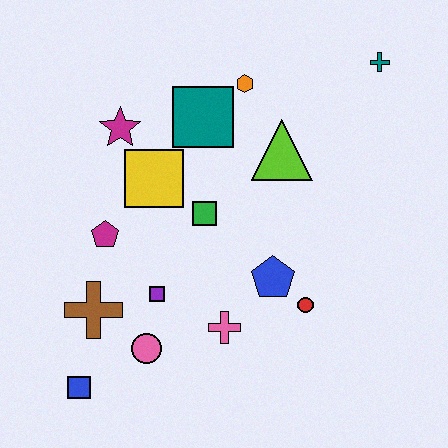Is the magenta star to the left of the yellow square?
Yes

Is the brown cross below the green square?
Yes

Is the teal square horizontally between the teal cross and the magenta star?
Yes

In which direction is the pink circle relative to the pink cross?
The pink circle is to the left of the pink cross.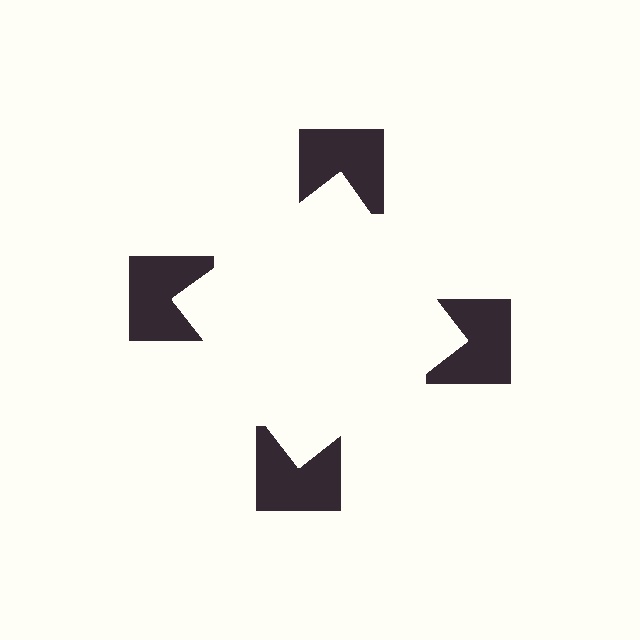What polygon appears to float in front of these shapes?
An illusory square — its edges are inferred from the aligned wedge cuts in the notched squares, not physically drawn.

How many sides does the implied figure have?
4 sides.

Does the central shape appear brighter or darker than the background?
It typically appears slightly brighter than the background, even though no actual brightness change is drawn.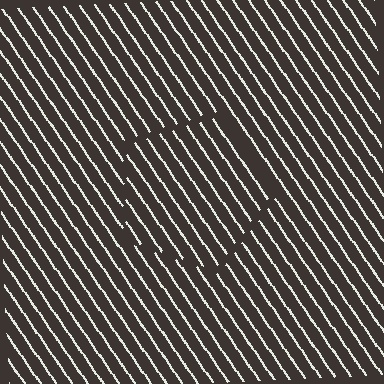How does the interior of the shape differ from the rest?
The interior of the shape contains the same grating, shifted by half a period — the contour is defined by the phase discontinuity where line-ends from the inner and outer gratings abut.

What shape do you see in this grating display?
An illusory pentagon. The interior of the shape contains the same grating, shifted by half a period — the contour is defined by the phase discontinuity where line-ends from the inner and outer gratings abut.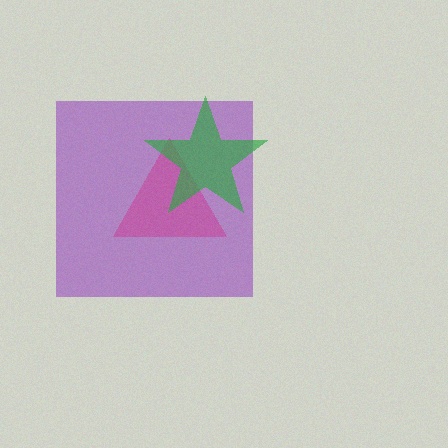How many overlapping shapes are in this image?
There are 3 overlapping shapes in the image.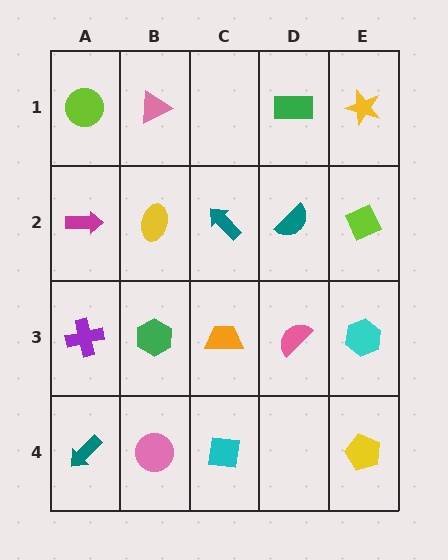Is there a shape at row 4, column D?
No, that cell is empty.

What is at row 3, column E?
A cyan hexagon.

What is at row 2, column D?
A teal semicircle.